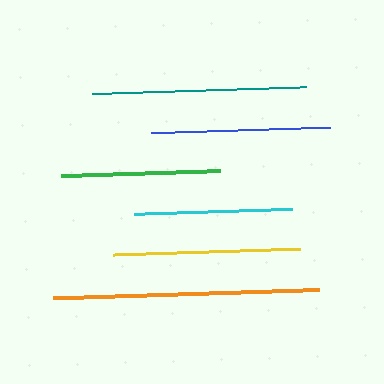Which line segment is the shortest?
The cyan line is the shortest at approximately 157 pixels.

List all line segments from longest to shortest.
From longest to shortest: orange, teal, yellow, blue, green, cyan.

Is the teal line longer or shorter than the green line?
The teal line is longer than the green line.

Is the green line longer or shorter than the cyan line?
The green line is longer than the cyan line.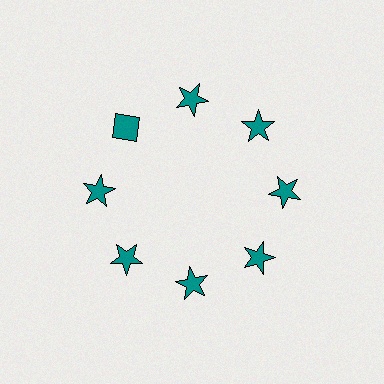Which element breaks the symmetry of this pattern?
The teal diamond at roughly the 10 o'clock position breaks the symmetry. All other shapes are teal stars.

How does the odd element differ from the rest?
It has a different shape: diamond instead of star.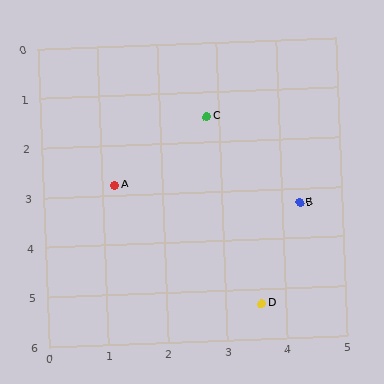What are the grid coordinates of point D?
Point D is at approximately (3.6, 5.3).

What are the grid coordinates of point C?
Point C is at approximately (2.8, 1.5).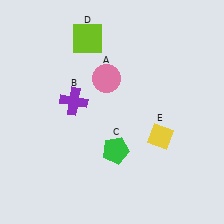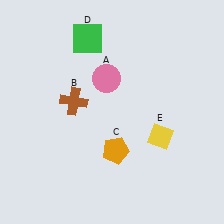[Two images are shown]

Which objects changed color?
B changed from purple to brown. C changed from green to orange. D changed from lime to green.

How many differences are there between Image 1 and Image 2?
There are 3 differences between the two images.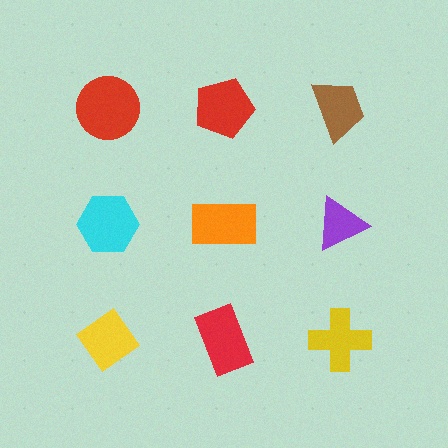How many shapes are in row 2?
3 shapes.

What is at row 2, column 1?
A cyan hexagon.